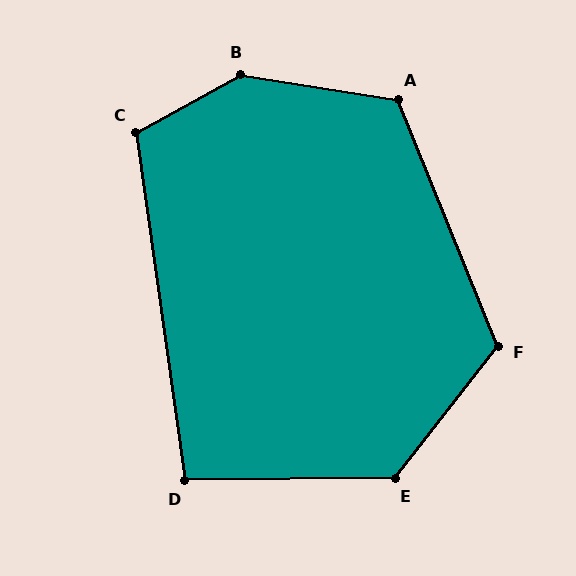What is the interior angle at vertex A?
Approximately 121 degrees (obtuse).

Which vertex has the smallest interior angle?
D, at approximately 97 degrees.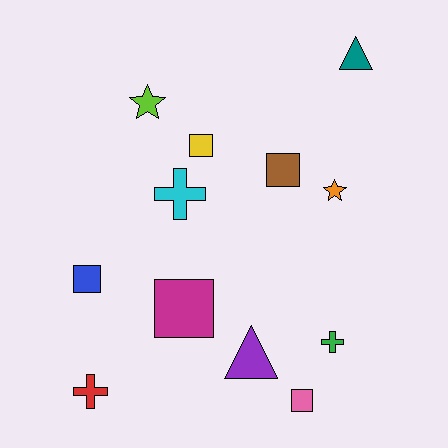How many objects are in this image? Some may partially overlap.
There are 12 objects.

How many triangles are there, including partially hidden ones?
There are 2 triangles.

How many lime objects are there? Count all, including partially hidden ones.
There is 1 lime object.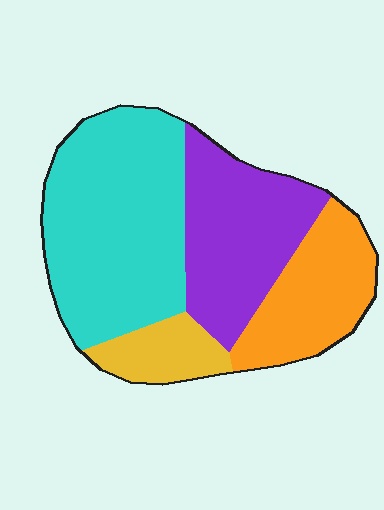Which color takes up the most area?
Cyan, at roughly 45%.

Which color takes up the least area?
Yellow, at roughly 10%.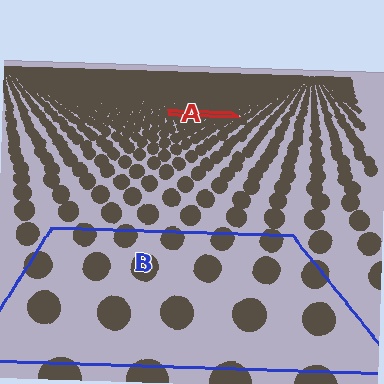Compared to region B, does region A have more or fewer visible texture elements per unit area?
Region A has more texture elements per unit area — they are packed more densely because it is farther away.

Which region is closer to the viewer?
Region B is closer. The texture elements there are larger and more spread out.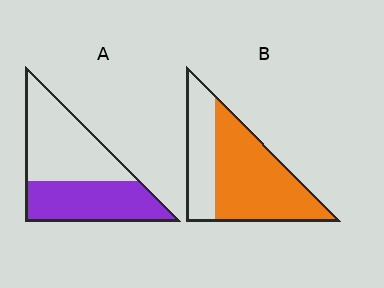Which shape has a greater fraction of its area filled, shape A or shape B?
Shape B.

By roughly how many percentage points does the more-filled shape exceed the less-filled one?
By roughly 20 percentage points (B over A).